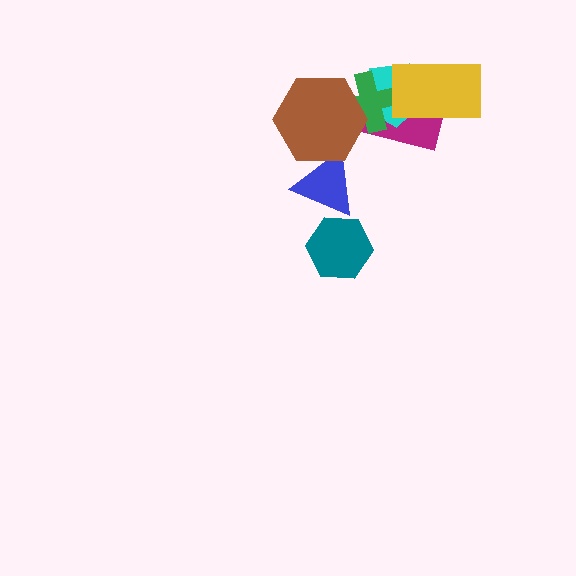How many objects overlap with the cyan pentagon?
3 objects overlap with the cyan pentagon.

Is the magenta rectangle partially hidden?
Yes, it is partially covered by another shape.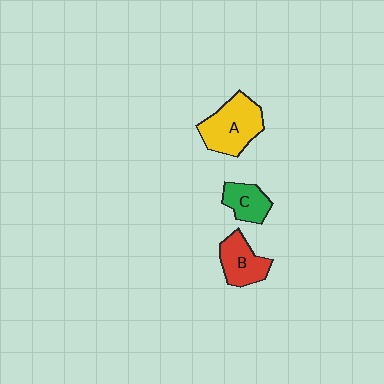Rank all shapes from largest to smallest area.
From largest to smallest: A (yellow), B (red), C (green).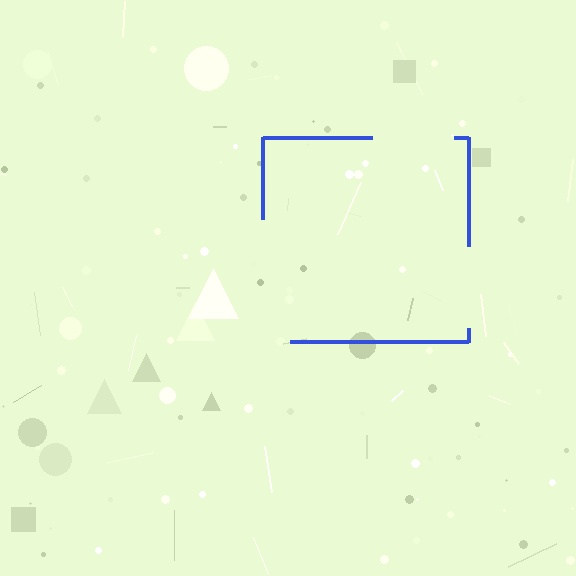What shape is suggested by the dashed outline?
The dashed outline suggests a square.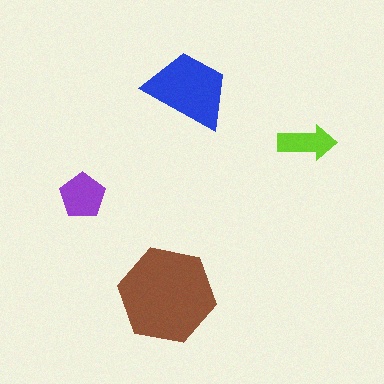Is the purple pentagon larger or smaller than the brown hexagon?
Smaller.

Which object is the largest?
The brown hexagon.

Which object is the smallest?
The lime arrow.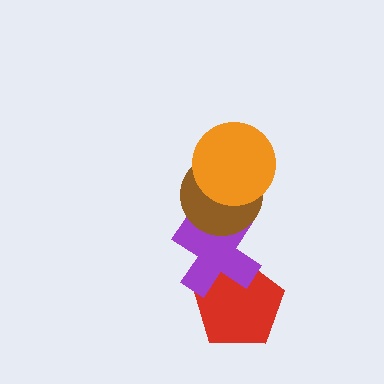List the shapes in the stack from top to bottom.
From top to bottom: the orange circle, the brown circle, the purple cross, the red pentagon.